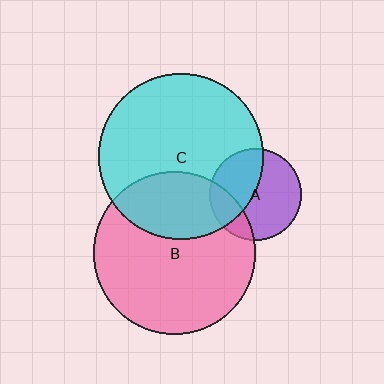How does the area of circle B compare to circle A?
Approximately 3.1 times.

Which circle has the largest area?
Circle C (cyan).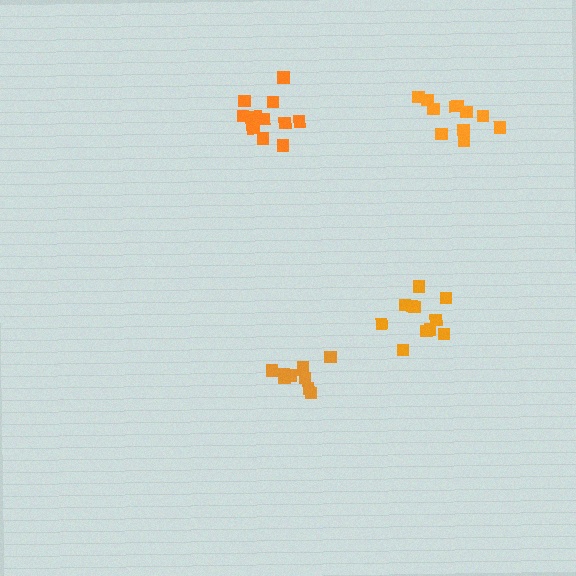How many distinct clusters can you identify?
There are 4 distinct clusters.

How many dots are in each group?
Group 1: 10 dots, Group 2: 11 dots, Group 3: 12 dots, Group 4: 11 dots (44 total).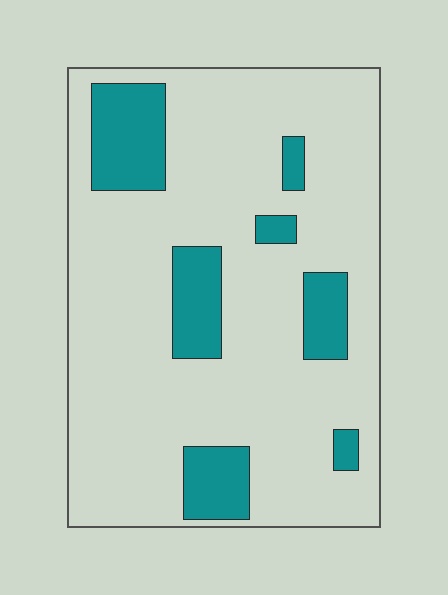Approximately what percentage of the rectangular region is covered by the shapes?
Approximately 20%.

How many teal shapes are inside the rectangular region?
7.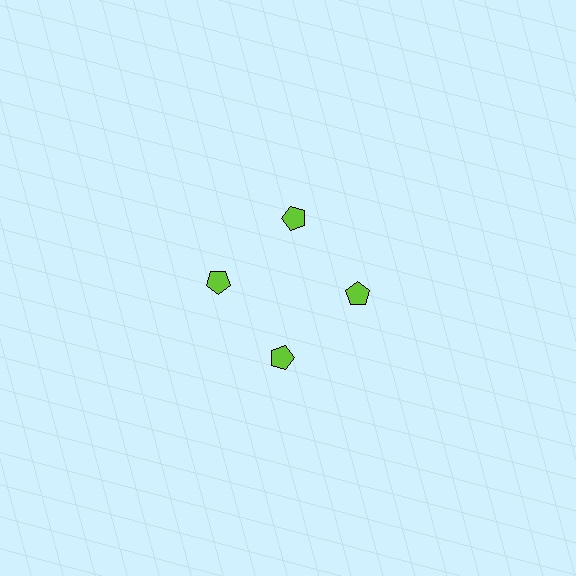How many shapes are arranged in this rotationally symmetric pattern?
There are 4 shapes, arranged in 4 groups of 1.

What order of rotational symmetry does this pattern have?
This pattern has 4-fold rotational symmetry.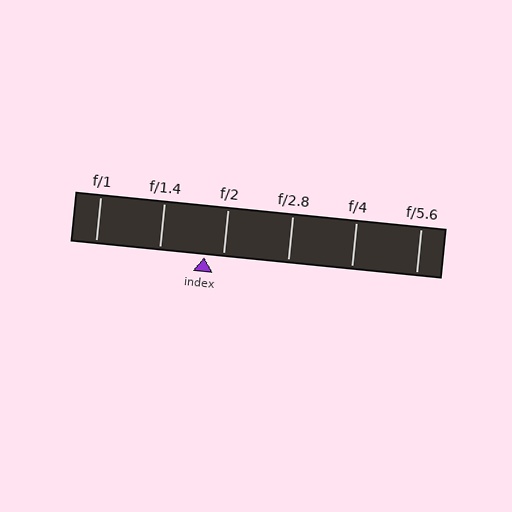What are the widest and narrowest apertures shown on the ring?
The widest aperture shown is f/1 and the narrowest is f/5.6.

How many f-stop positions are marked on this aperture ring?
There are 6 f-stop positions marked.